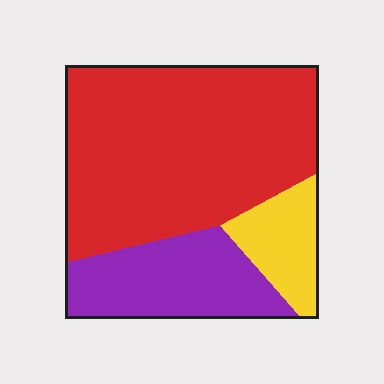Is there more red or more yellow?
Red.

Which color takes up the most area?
Red, at roughly 65%.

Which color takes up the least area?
Yellow, at roughly 15%.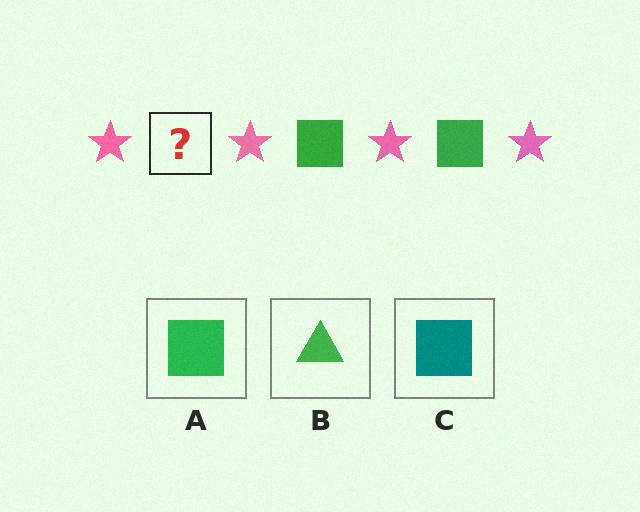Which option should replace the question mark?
Option A.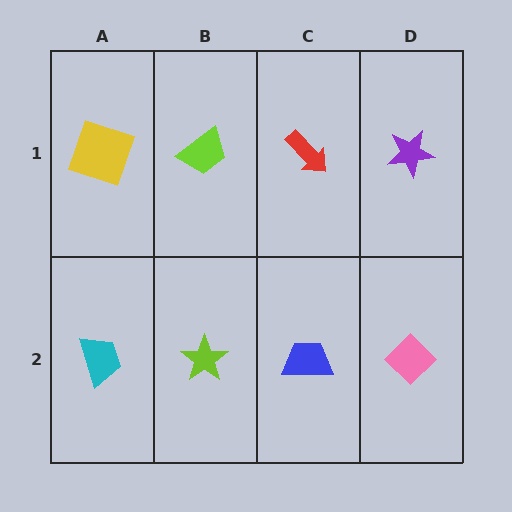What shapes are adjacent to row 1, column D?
A pink diamond (row 2, column D), a red arrow (row 1, column C).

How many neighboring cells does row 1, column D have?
2.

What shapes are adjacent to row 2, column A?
A yellow square (row 1, column A), a lime star (row 2, column B).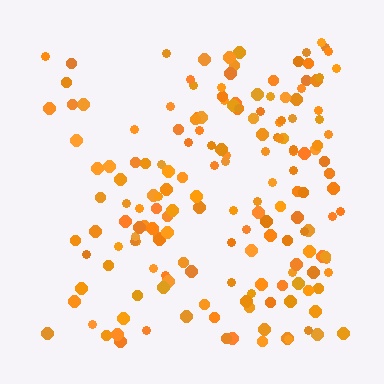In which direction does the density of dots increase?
From left to right, with the right side densest.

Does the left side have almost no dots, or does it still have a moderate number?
Still a moderate number, just noticeably fewer than the right.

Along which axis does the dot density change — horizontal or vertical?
Horizontal.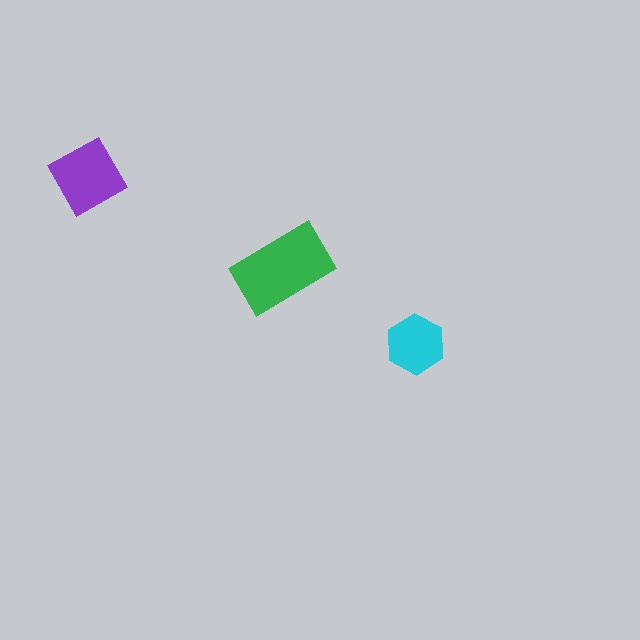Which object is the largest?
The green rectangle.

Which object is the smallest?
The cyan hexagon.